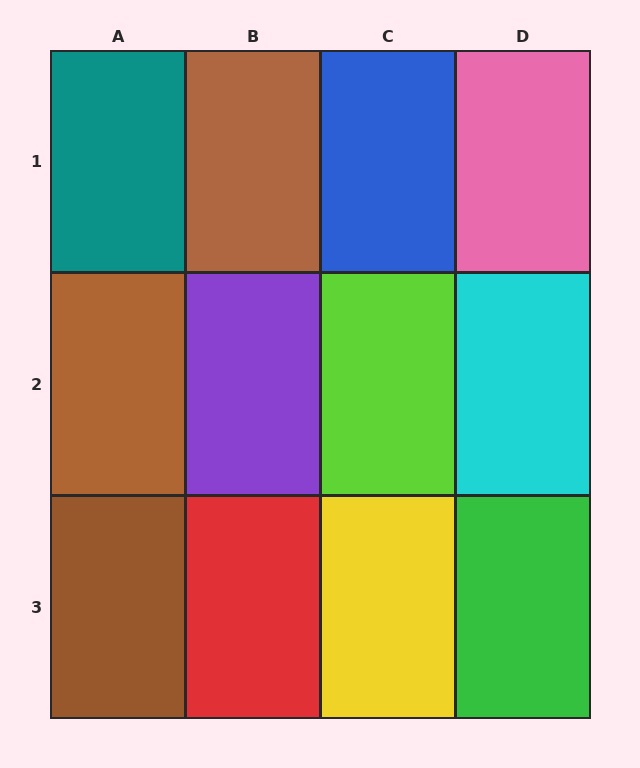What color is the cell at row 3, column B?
Red.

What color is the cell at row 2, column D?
Cyan.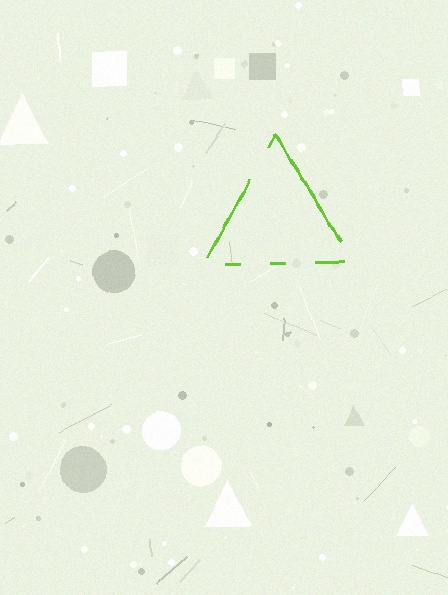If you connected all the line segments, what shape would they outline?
They would outline a triangle.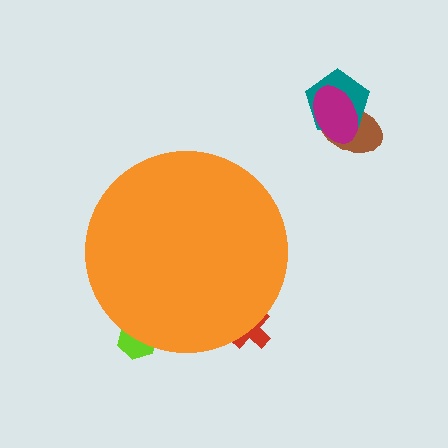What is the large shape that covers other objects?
An orange circle.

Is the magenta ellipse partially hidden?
No, the magenta ellipse is fully visible.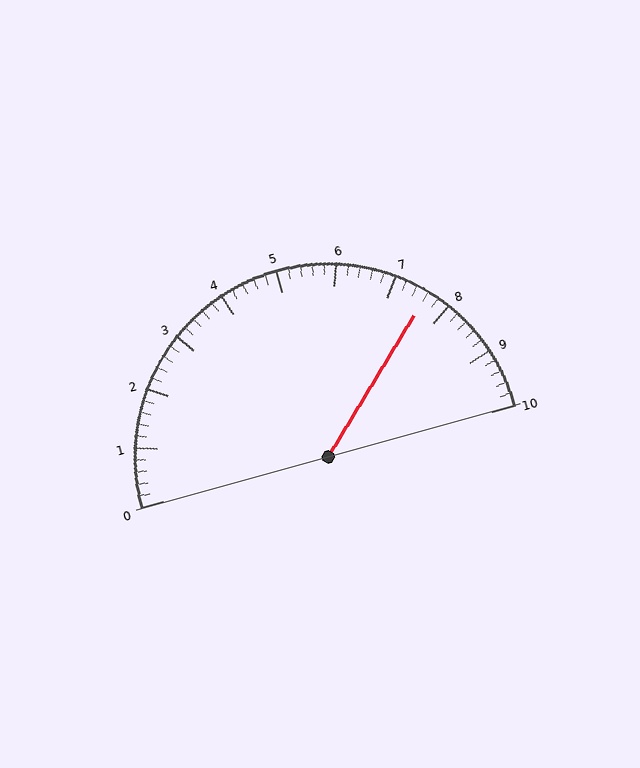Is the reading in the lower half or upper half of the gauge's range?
The reading is in the upper half of the range (0 to 10).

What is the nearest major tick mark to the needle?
The nearest major tick mark is 8.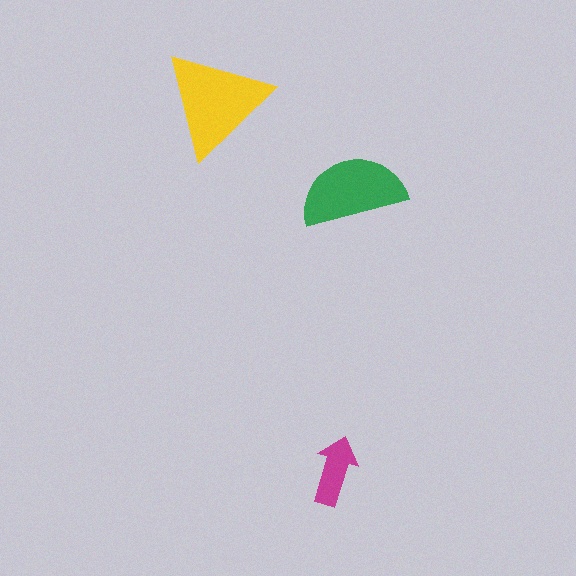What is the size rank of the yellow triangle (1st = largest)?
1st.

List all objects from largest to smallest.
The yellow triangle, the green semicircle, the magenta arrow.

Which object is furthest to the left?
The yellow triangle is leftmost.